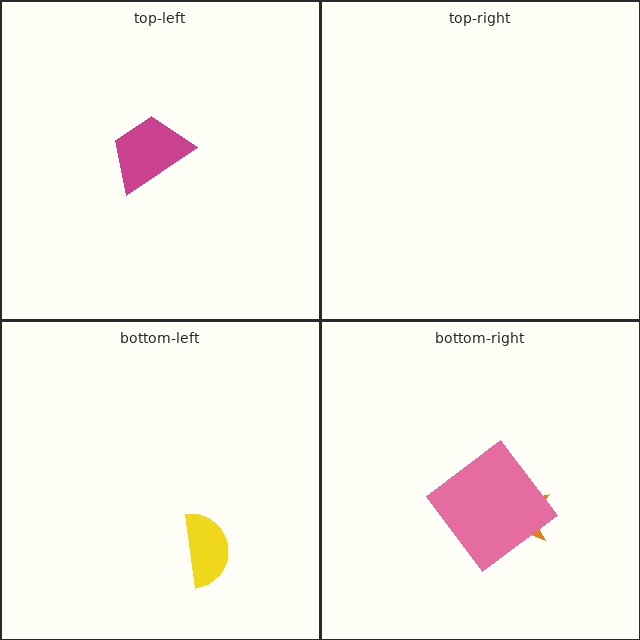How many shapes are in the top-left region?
1.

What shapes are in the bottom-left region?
The yellow semicircle.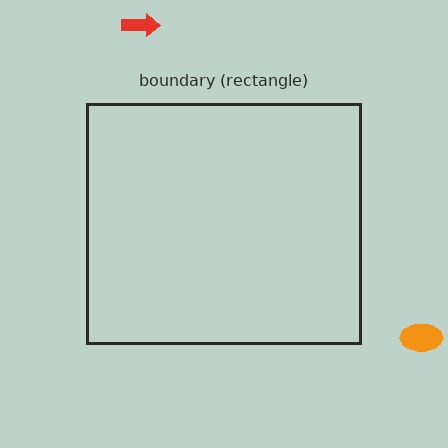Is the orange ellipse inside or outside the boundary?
Outside.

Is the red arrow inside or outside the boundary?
Outside.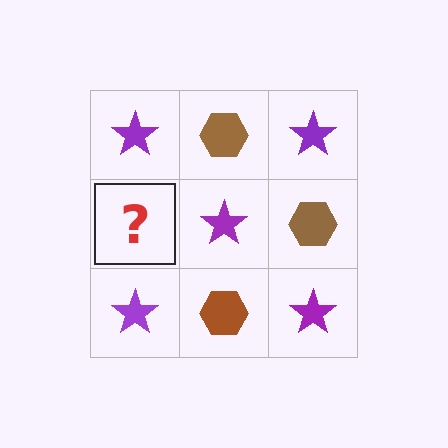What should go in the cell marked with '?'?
The missing cell should contain a brown hexagon.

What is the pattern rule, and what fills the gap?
The rule is that it alternates purple star and brown hexagon in a checkerboard pattern. The gap should be filled with a brown hexagon.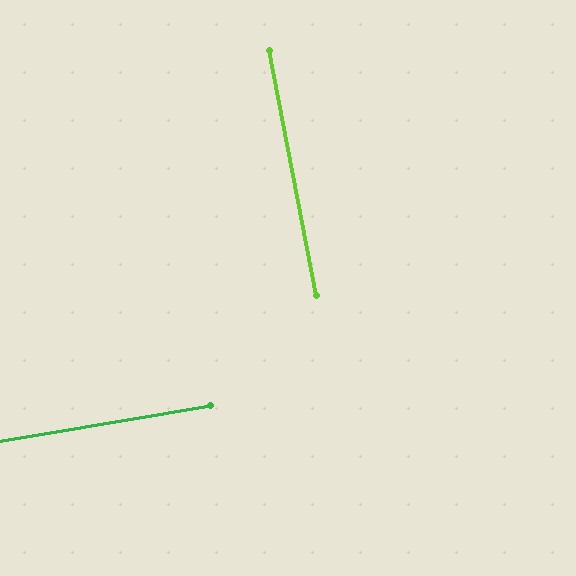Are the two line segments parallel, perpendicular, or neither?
Perpendicular — they meet at approximately 89°.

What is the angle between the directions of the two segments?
Approximately 89 degrees.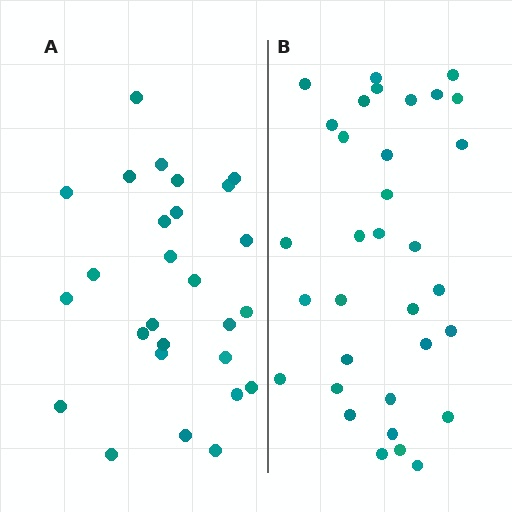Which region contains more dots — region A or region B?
Region B (the right region) has more dots.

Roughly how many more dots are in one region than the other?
Region B has about 6 more dots than region A.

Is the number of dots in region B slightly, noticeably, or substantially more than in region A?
Region B has only slightly more — the two regions are fairly close. The ratio is roughly 1.2 to 1.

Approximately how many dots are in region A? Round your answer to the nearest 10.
About 30 dots. (The exact count is 27, which rounds to 30.)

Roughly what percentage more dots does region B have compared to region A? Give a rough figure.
About 20% more.